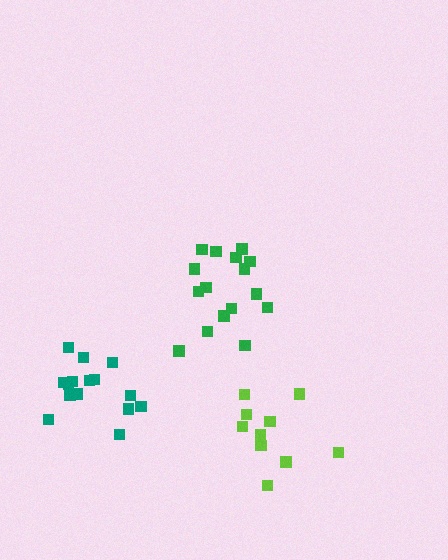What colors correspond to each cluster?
The clusters are colored: green, lime, teal.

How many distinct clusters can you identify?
There are 3 distinct clusters.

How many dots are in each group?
Group 1: 16 dots, Group 2: 10 dots, Group 3: 15 dots (41 total).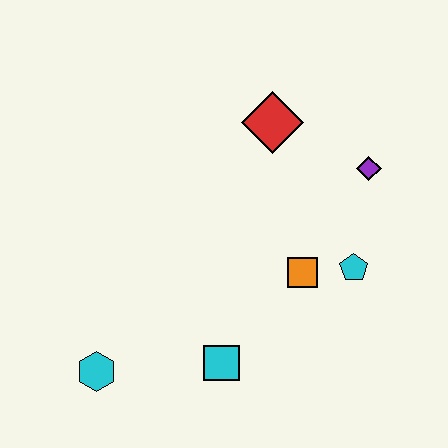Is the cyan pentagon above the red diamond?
No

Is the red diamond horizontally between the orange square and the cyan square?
Yes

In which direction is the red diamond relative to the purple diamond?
The red diamond is to the left of the purple diamond.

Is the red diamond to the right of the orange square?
No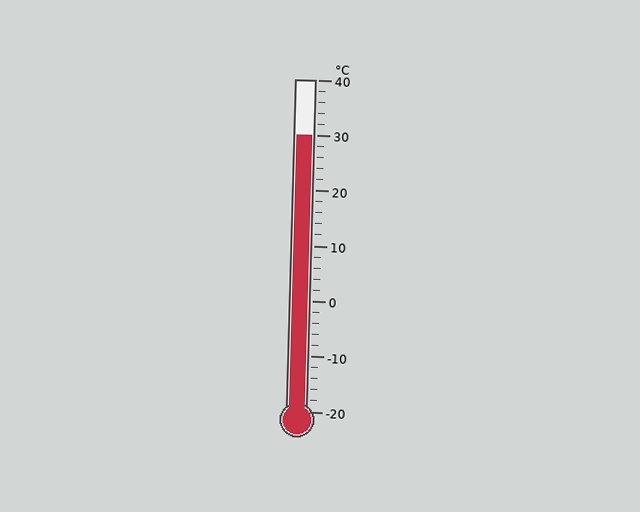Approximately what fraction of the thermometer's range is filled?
The thermometer is filled to approximately 85% of its range.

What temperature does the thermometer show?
The thermometer shows approximately 30°C.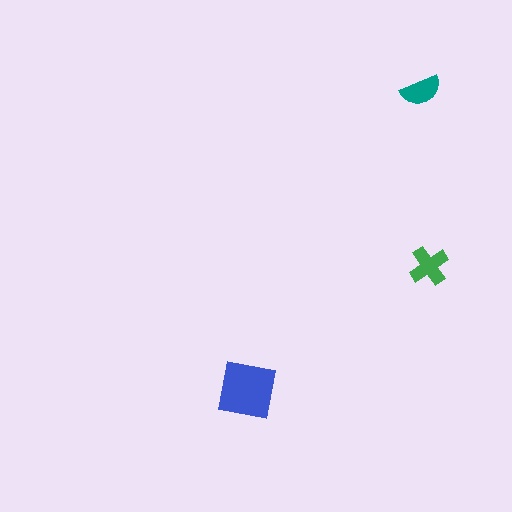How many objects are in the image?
There are 3 objects in the image.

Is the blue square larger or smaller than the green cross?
Larger.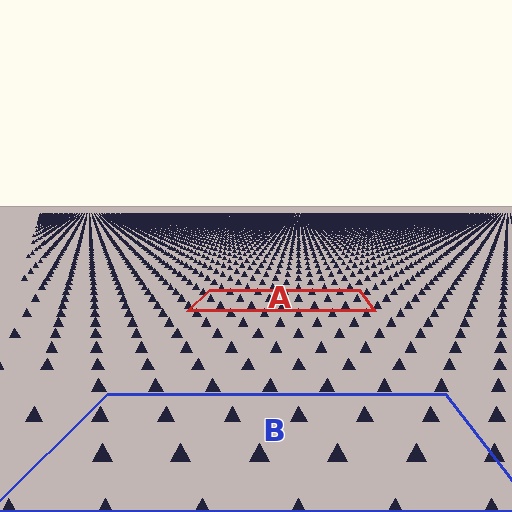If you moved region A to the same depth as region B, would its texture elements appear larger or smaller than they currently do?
They would appear larger. At a closer depth, the same texture elements are projected at a bigger on-screen size.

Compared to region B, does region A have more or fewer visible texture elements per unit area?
Region A has more texture elements per unit area — they are packed more densely because it is farther away.